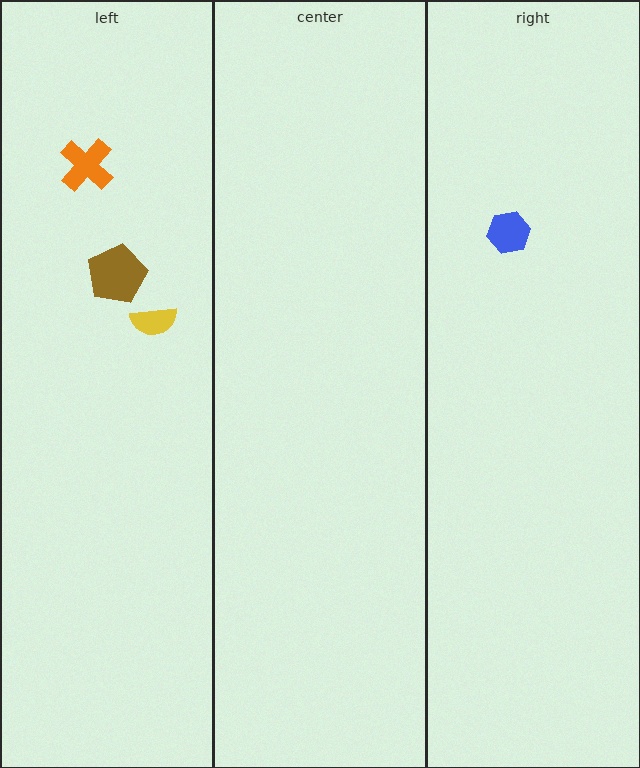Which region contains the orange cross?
The left region.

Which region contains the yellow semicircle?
The left region.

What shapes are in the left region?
The yellow semicircle, the orange cross, the brown pentagon.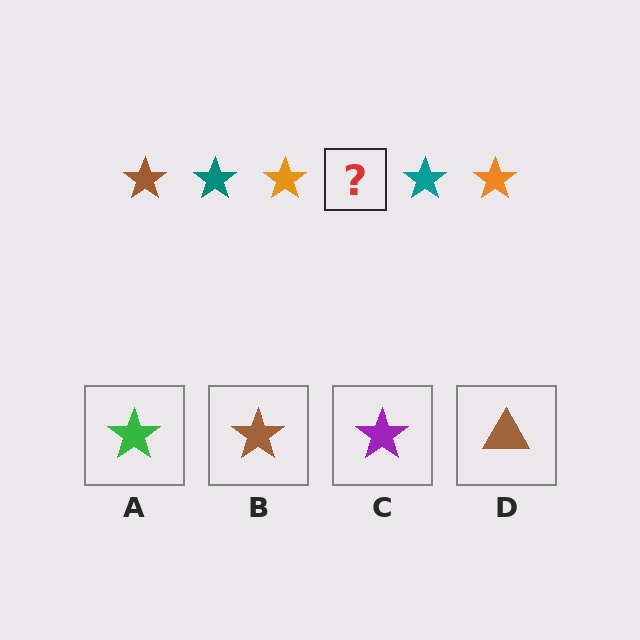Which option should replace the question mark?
Option B.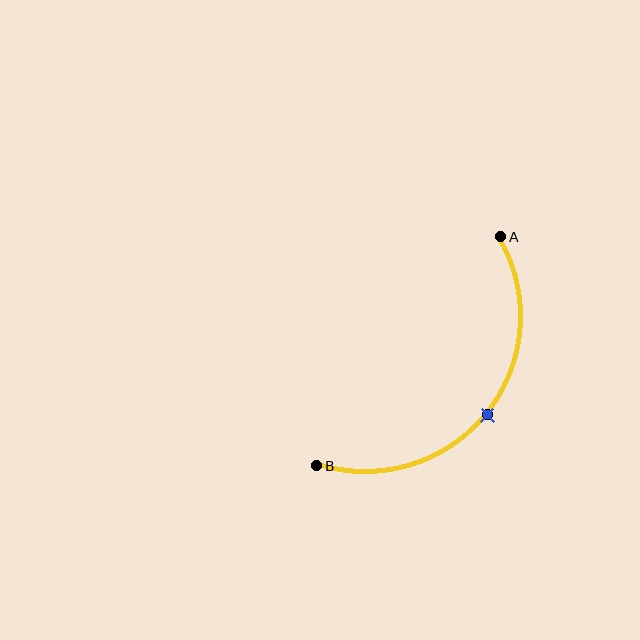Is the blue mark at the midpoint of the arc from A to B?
Yes. The blue mark lies on the arc at equal arc-length from both A and B — it is the arc midpoint.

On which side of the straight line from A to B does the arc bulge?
The arc bulges below and to the right of the straight line connecting A and B.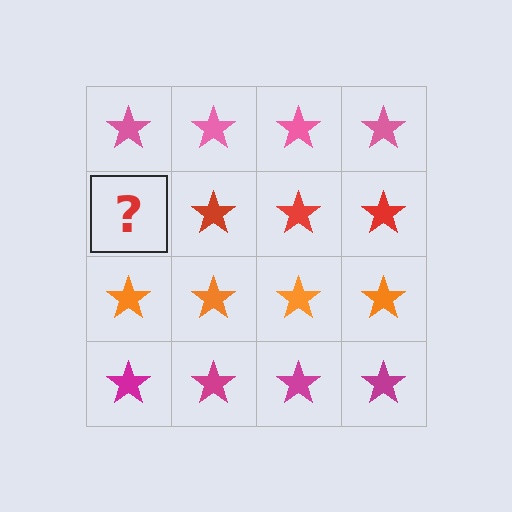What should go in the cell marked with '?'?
The missing cell should contain a red star.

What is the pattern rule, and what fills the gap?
The rule is that each row has a consistent color. The gap should be filled with a red star.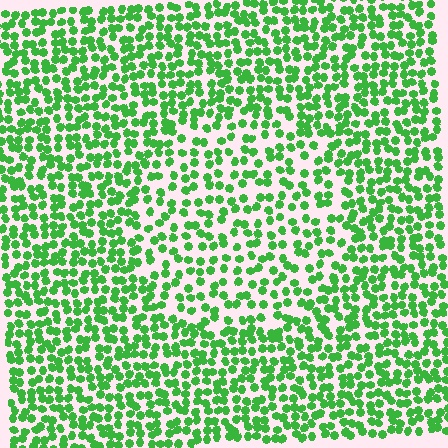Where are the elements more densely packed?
The elements are more densely packed outside the circle boundary.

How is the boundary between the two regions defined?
The boundary is defined by a change in element density (approximately 1.6x ratio). All elements are the same color, size, and shape.